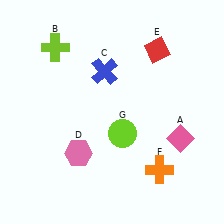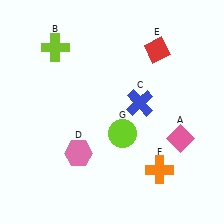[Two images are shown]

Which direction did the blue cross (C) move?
The blue cross (C) moved right.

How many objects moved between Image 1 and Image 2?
1 object moved between the two images.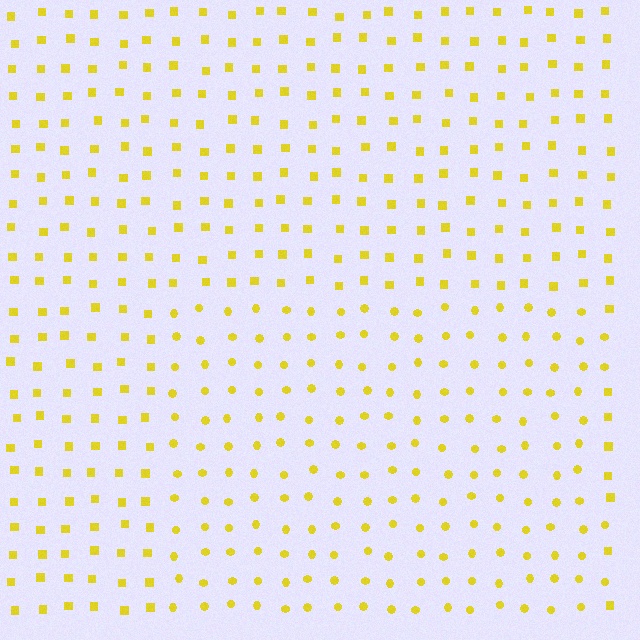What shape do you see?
I see a rectangle.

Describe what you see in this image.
The image is filled with small yellow elements arranged in a uniform grid. A rectangle-shaped region contains circles, while the surrounding area contains squares. The boundary is defined purely by the change in element shape.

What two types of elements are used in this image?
The image uses circles inside the rectangle region and squares outside it.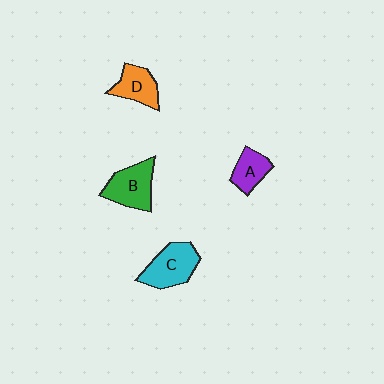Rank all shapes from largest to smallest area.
From largest to smallest: C (cyan), B (green), D (orange), A (purple).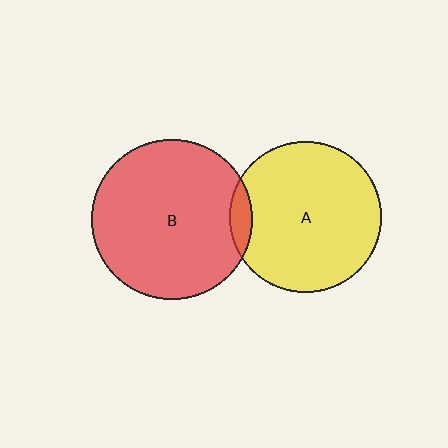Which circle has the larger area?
Circle B (red).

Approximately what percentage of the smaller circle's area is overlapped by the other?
Approximately 5%.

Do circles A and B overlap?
Yes.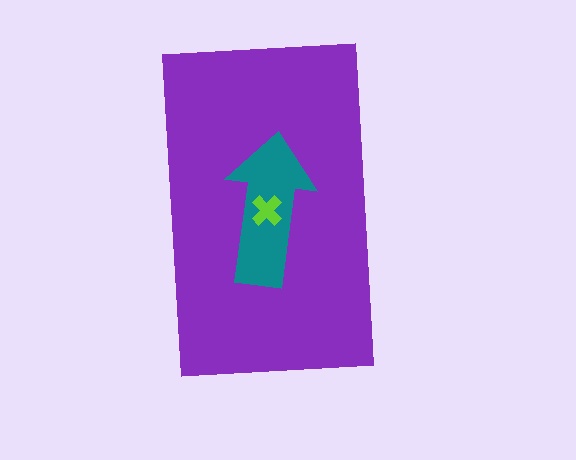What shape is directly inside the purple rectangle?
The teal arrow.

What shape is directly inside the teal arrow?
The lime cross.